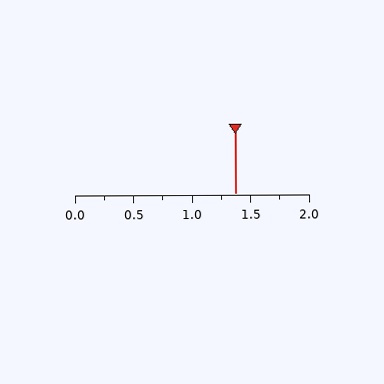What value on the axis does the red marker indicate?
The marker indicates approximately 1.38.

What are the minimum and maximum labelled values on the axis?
The axis runs from 0.0 to 2.0.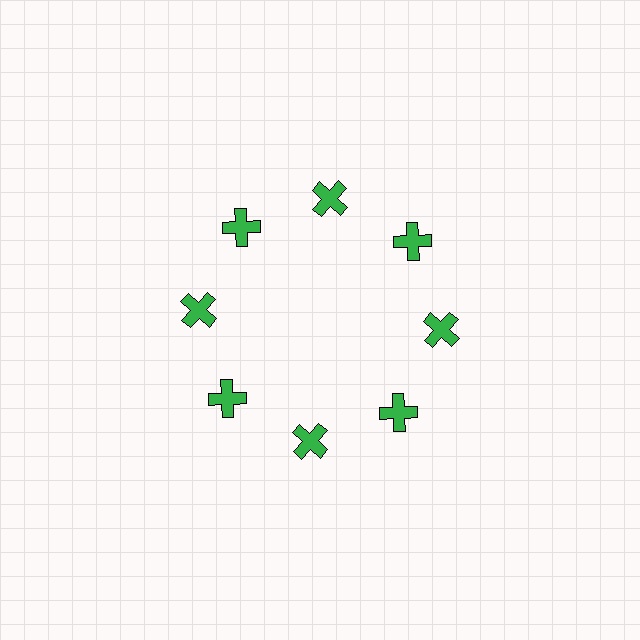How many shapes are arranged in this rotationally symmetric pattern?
There are 8 shapes, arranged in 8 groups of 1.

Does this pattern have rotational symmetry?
Yes, this pattern has 8-fold rotational symmetry. It looks the same after rotating 45 degrees around the center.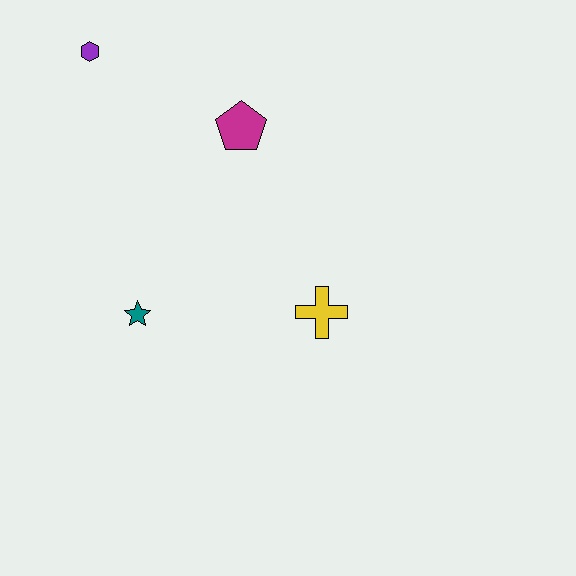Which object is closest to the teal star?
The yellow cross is closest to the teal star.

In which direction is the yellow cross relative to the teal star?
The yellow cross is to the right of the teal star.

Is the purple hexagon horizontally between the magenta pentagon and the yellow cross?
No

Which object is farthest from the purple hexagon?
The yellow cross is farthest from the purple hexagon.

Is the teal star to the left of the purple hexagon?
No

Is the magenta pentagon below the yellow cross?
No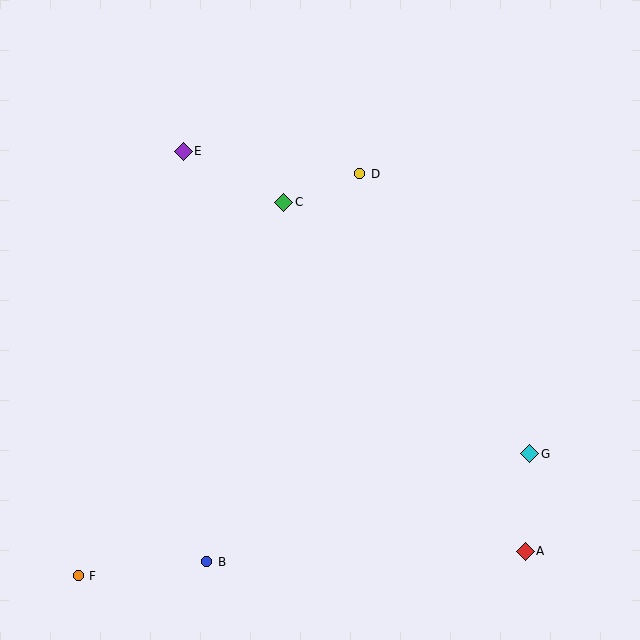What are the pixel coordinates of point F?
Point F is at (78, 576).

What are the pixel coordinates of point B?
Point B is at (207, 562).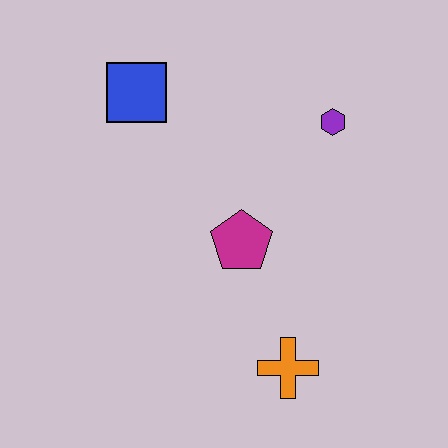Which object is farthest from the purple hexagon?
The orange cross is farthest from the purple hexagon.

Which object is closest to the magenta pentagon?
The orange cross is closest to the magenta pentagon.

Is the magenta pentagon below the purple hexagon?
Yes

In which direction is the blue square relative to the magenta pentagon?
The blue square is above the magenta pentagon.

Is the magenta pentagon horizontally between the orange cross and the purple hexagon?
No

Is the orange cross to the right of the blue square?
Yes